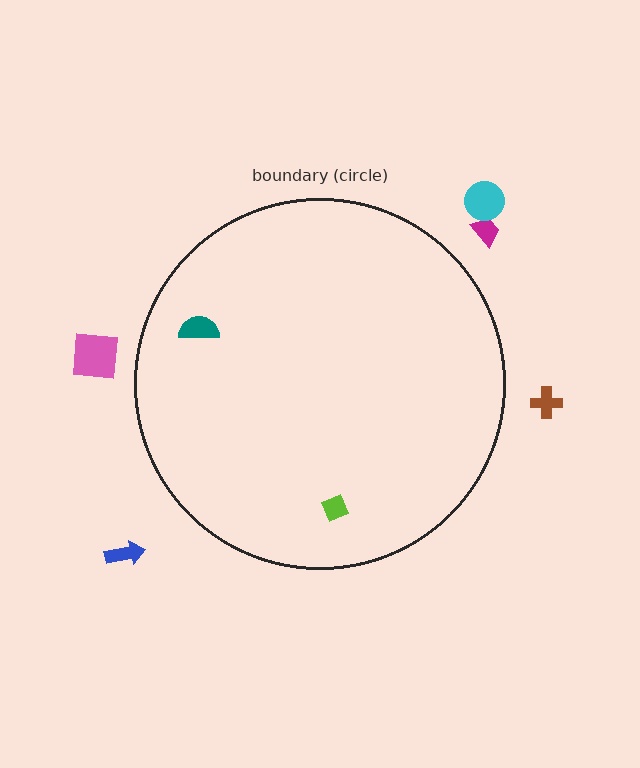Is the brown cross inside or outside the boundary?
Outside.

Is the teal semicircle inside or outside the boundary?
Inside.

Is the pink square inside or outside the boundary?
Outside.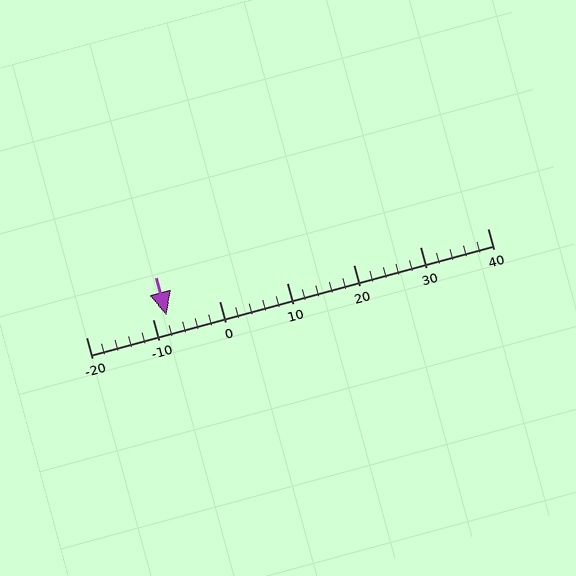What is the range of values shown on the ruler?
The ruler shows values from -20 to 40.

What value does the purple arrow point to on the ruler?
The purple arrow points to approximately -8.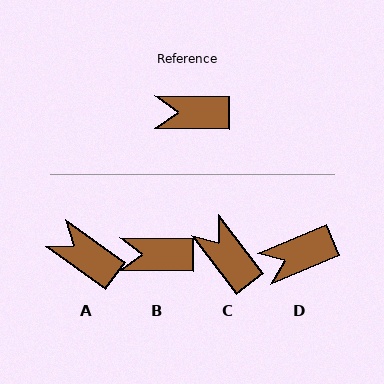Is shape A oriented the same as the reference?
No, it is off by about 35 degrees.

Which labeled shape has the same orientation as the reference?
B.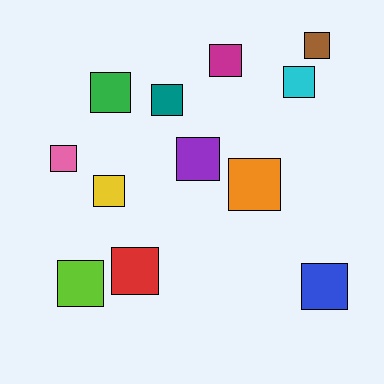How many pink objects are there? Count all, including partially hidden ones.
There is 1 pink object.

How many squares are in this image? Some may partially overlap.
There are 12 squares.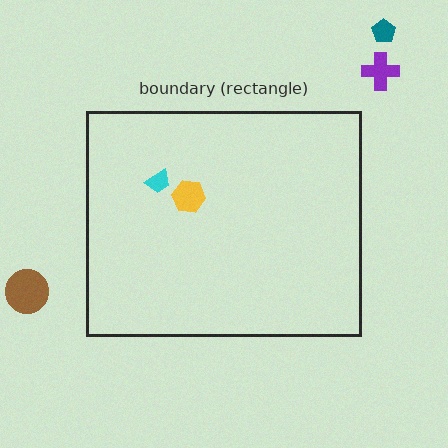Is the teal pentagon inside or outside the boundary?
Outside.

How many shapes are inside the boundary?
2 inside, 3 outside.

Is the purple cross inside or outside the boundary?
Outside.